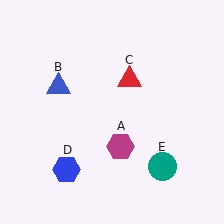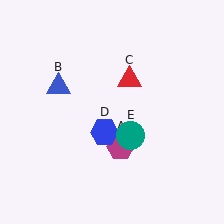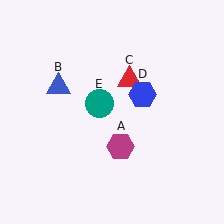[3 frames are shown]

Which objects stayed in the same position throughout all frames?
Magenta hexagon (object A) and blue triangle (object B) and red triangle (object C) remained stationary.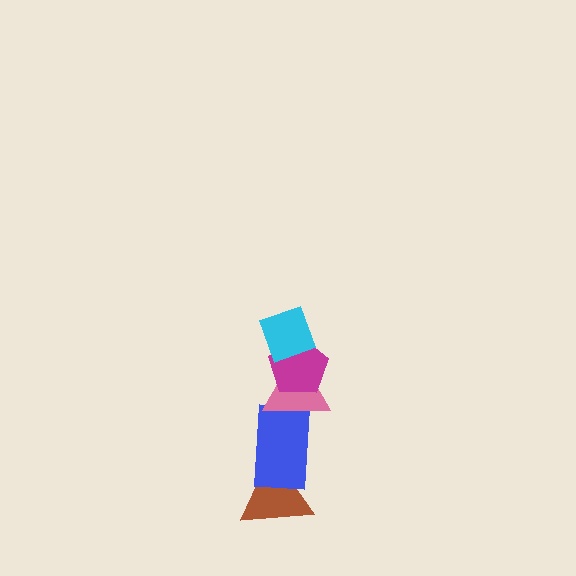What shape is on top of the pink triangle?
The magenta pentagon is on top of the pink triangle.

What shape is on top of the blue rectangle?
The pink triangle is on top of the blue rectangle.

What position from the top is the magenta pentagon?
The magenta pentagon is 2nd from the top.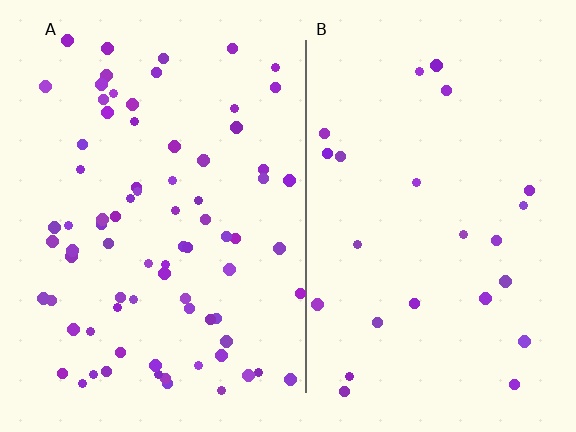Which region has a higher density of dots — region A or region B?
A (the left).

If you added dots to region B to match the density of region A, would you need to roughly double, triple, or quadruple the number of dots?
Approximately triple.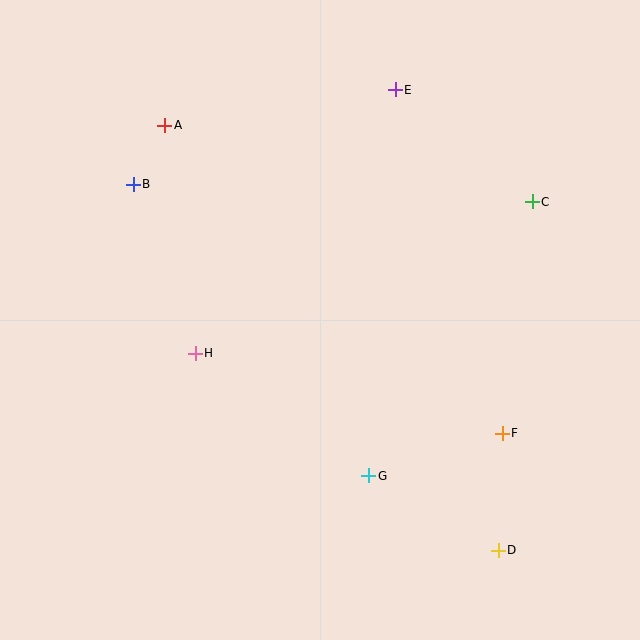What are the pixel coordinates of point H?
Point H is at (195, 353).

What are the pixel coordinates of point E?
Point E is at (395, 90).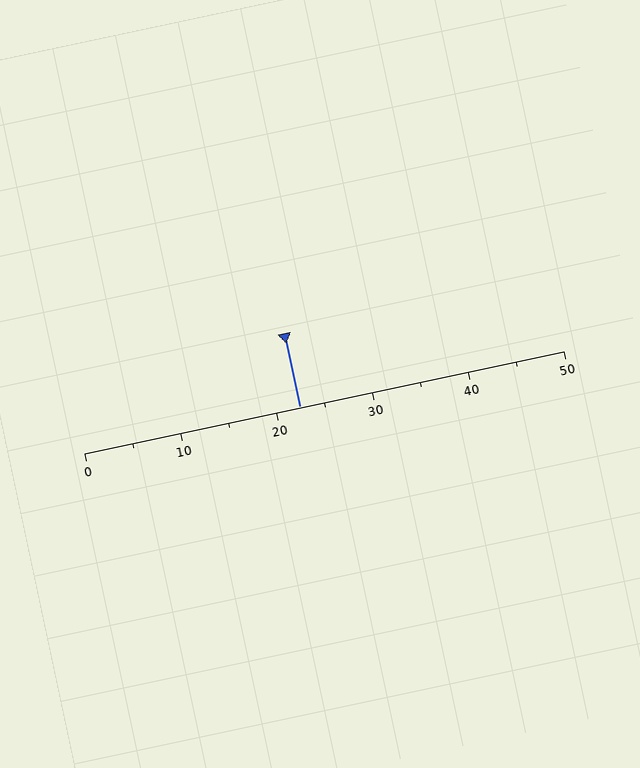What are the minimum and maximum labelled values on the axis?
The axis runs from 0 to 50.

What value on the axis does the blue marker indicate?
The marker indicates approximately 22.5.